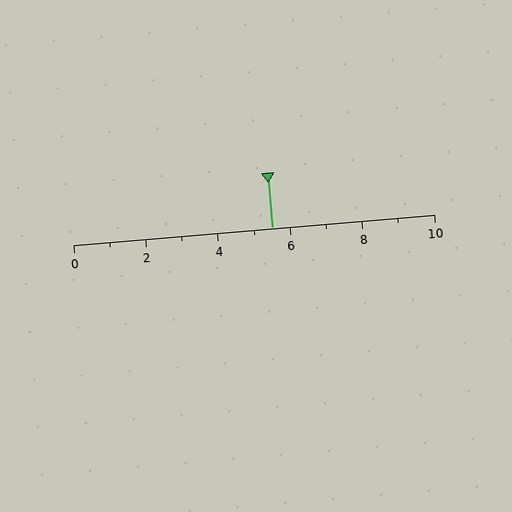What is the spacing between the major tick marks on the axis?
The major ticks are spaced 2 apart.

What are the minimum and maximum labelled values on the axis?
The axis runs from 0 to 10.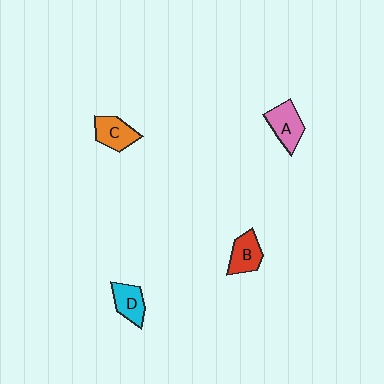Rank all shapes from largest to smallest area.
From largest to smallest: A (pink), C (orange), B (red), D (cyan).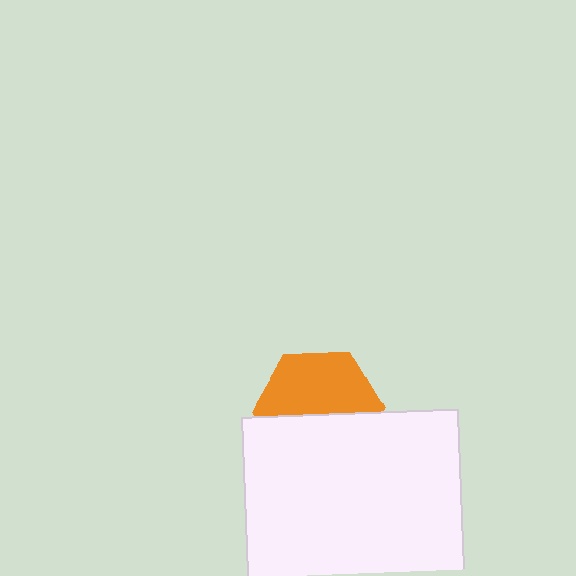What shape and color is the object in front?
The object in front is a white square.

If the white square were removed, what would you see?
You would see the complete orange hexagon.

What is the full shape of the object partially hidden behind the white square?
The partially hidden object is an orange hexagon.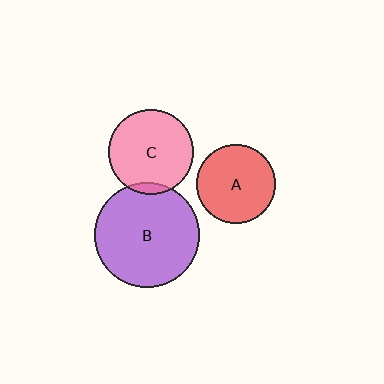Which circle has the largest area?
Circle B (purple).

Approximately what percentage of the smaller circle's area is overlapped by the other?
Approximately 5%.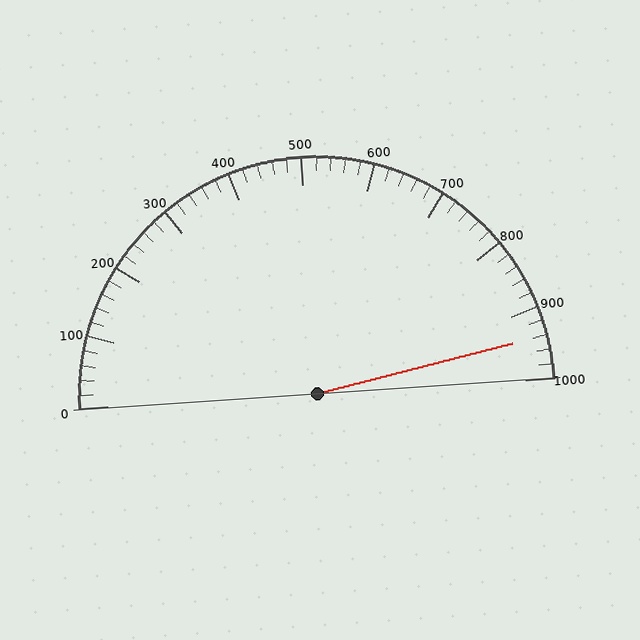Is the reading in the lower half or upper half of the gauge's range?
The reading is in the upper half of the range (0 to 1000).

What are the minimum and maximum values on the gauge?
The gauge ranges from 0 to 1000.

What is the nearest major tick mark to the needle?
The nearest major tick mark is 900.